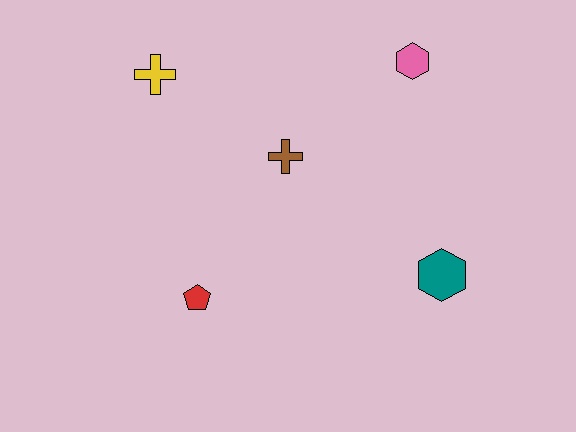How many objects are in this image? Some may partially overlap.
There are 5 objects.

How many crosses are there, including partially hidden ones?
There are 2 crosses.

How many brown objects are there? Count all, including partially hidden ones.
There is 1 brown object.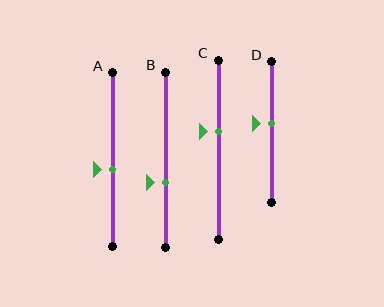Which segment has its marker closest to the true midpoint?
Segment A has its marker closest to the true midpoint.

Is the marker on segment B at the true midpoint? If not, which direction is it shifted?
No, the marker on segment B is shifted downward by about 13% of the segment length.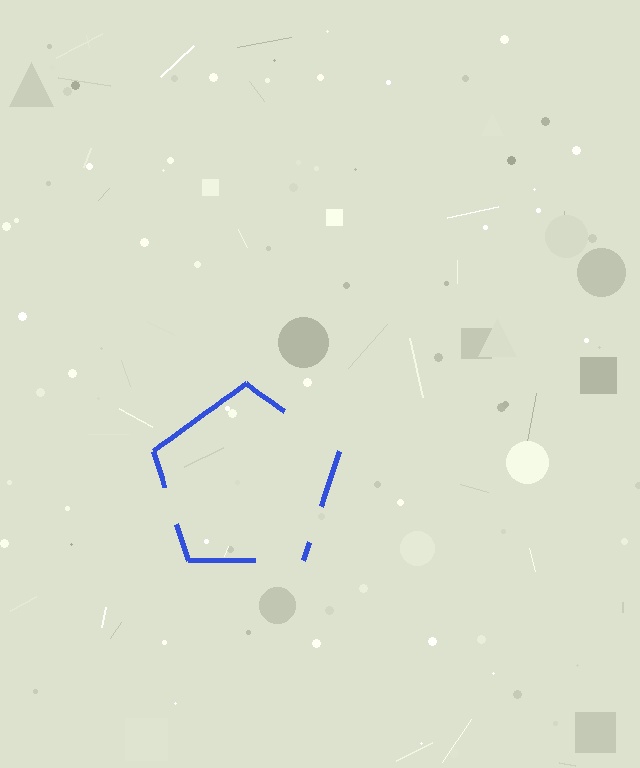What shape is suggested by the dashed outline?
The dashed outline suggests a pentagon.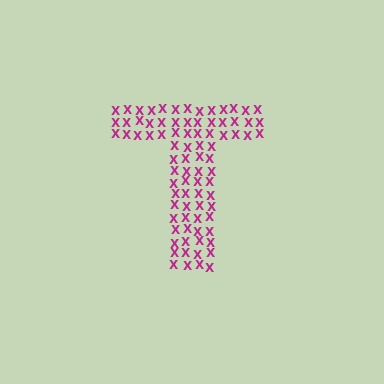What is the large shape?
The large shape is the letter T.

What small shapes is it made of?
It is made of small letter X's.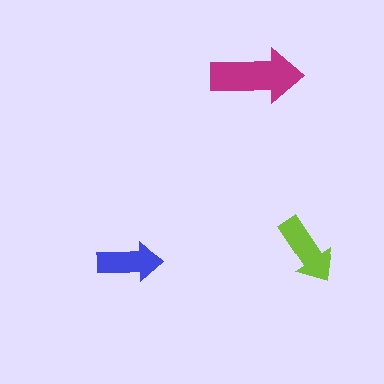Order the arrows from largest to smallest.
the magenta one, the lime one, the blue one.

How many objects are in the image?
There are 3 objects in the image.